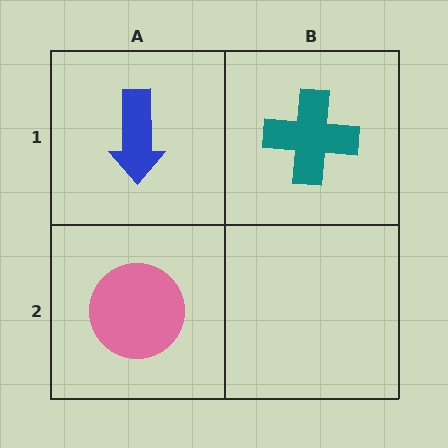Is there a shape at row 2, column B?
No, that cell is empty.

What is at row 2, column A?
A pink circle.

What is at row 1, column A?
A blue arrow.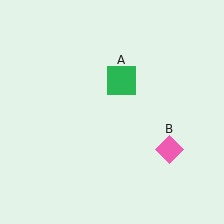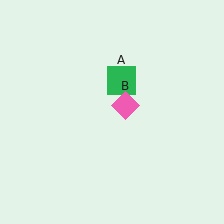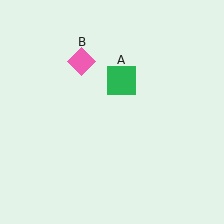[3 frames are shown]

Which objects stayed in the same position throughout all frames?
Green square (object A) remained stationary.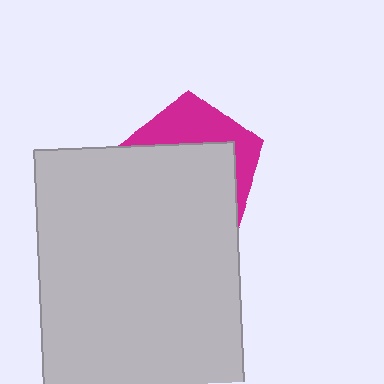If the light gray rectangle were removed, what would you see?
You would see the complete magenta pentagon.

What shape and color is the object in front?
The object in front is a light gray rectangle.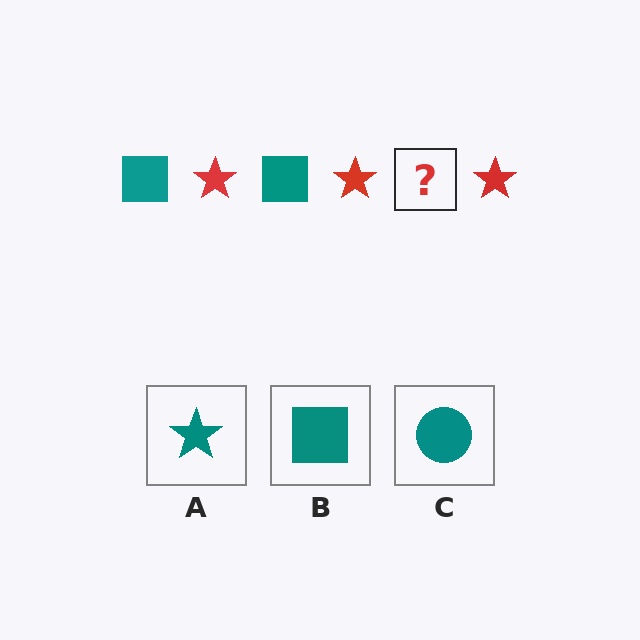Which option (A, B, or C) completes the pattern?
B.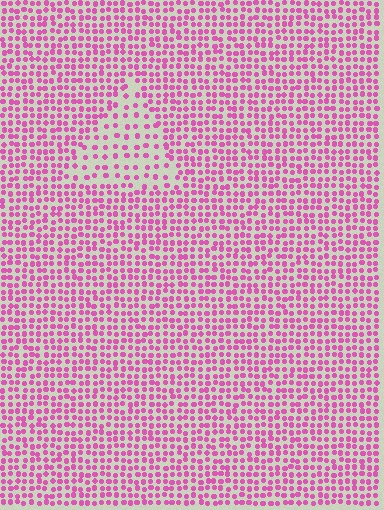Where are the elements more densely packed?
The elements are more densely packed outside the triangle boundary.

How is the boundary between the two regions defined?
The boundary is defined by a change in element density (approximately 2.1x ratio). All elements are the same color, size, and shape.